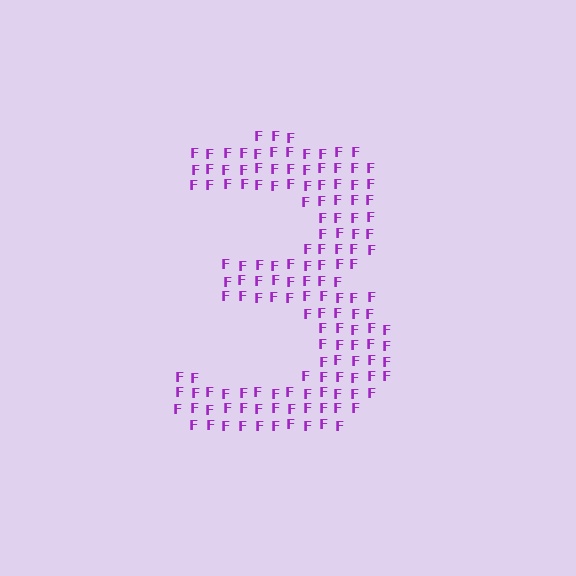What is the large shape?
The large shape is the digit 3.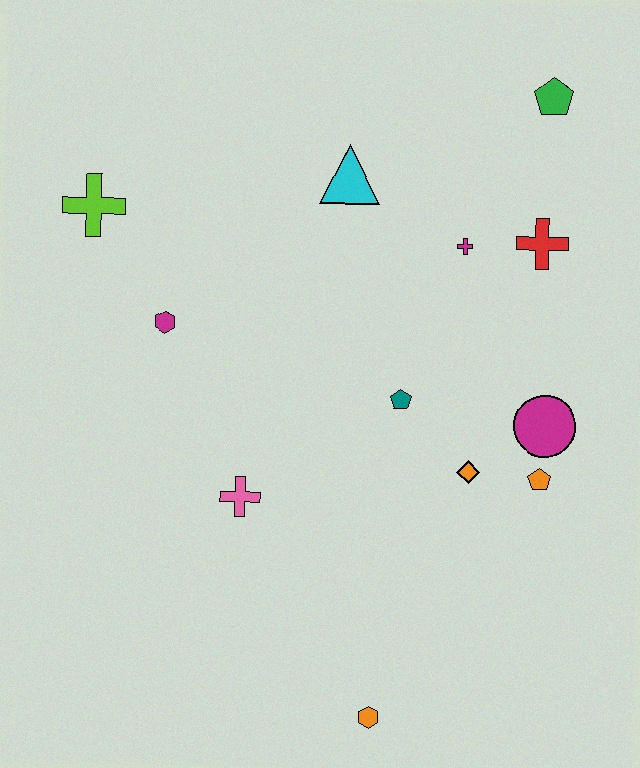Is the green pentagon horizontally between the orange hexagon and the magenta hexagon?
No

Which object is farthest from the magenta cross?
The orange hexagon is farthest from the magenta cross.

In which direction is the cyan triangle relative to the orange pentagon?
The cyan triangle is above the orange pentagon.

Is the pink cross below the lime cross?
Yes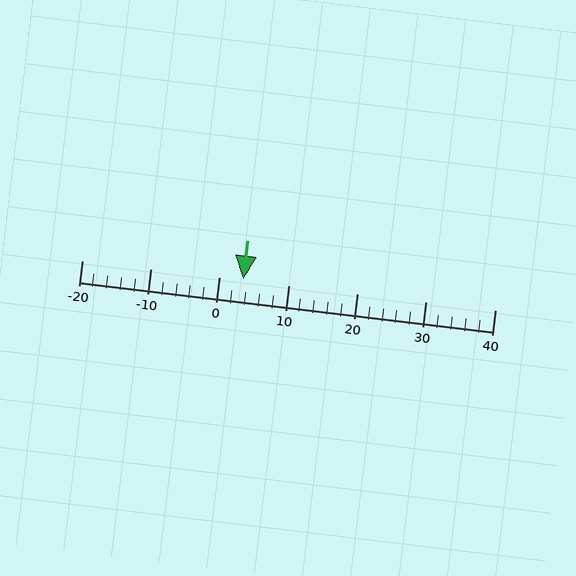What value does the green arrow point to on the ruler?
The green arrow points to approximately 3.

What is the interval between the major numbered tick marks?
The major tick marks are spaced 10 units apart.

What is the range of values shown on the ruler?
The ruler shows values from -20 to 40.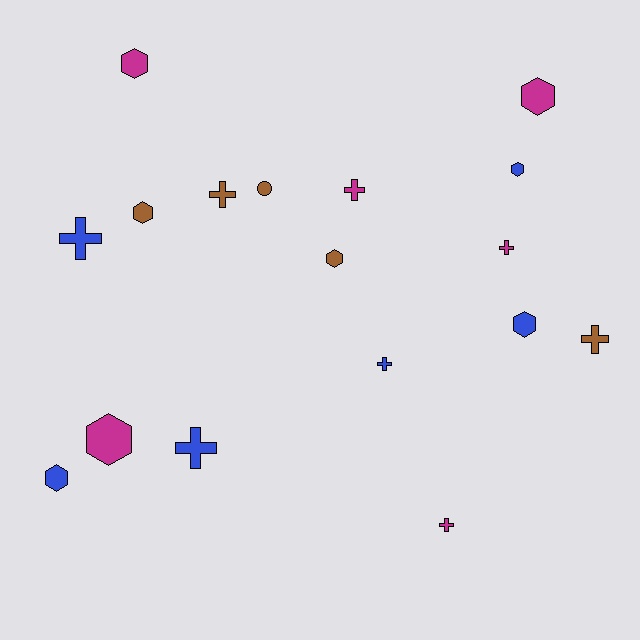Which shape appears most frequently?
Hexagon, with 8 objects.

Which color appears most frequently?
Blue, with 6 objects.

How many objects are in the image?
There are 17 objects.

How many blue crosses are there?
There are 3 blue crosses.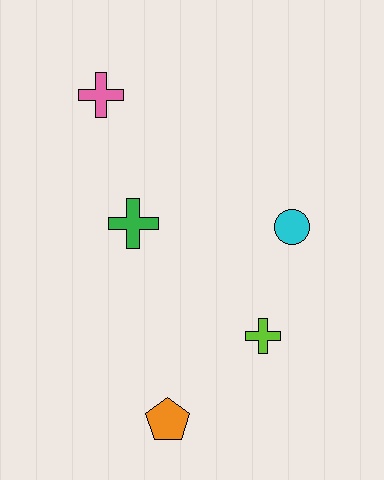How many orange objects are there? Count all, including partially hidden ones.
There is 1 orange object.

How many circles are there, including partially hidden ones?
There is 1 circle.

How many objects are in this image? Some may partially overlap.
There are 5 objects.